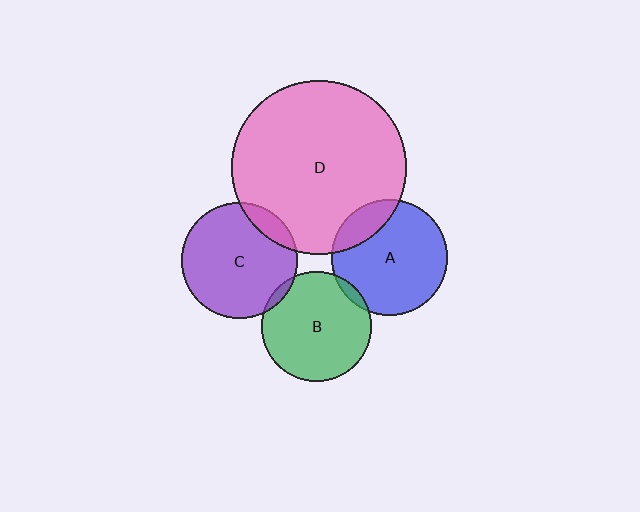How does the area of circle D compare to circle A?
Approximately 2.2 times.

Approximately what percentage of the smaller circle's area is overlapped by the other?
Approximately 10%.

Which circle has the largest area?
Circle D (pink).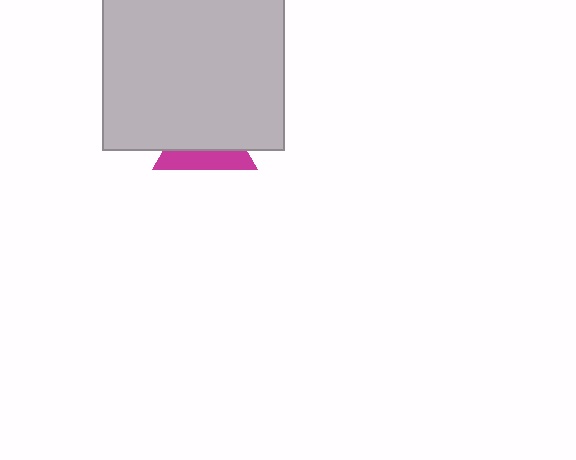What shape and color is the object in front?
The object in front is a light gray rectangle.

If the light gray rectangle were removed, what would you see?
You would see the complete magenta triangle.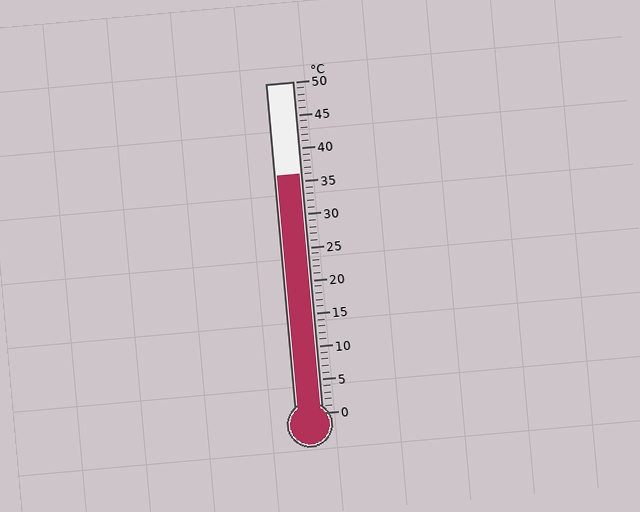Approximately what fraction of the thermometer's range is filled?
The thermometer is filled to approximately 70% of its range.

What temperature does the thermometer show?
The thermometer shows approximately 36°C.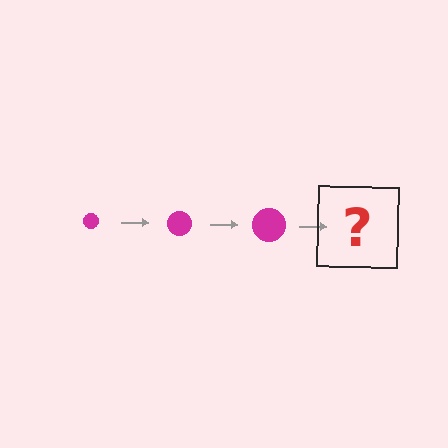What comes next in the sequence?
The next element should be a magenta circle, larger than the previous one.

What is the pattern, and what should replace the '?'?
The pattern is that the circle gets progressively larger each step. The '?' should be a magenta circle, larger than the previous one.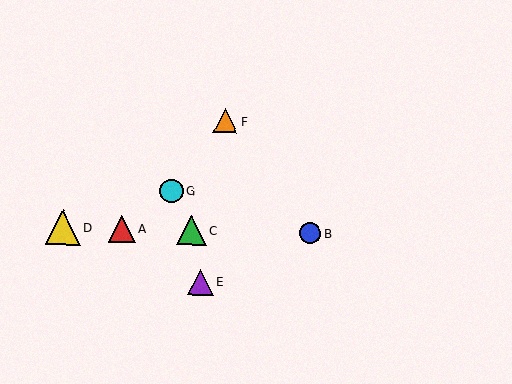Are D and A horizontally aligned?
Yes, both are at y≈228.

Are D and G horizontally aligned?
No, D is at y≈228 and G is at y≈191.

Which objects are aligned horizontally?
Objects A, B, C, D are aligned horizontally.